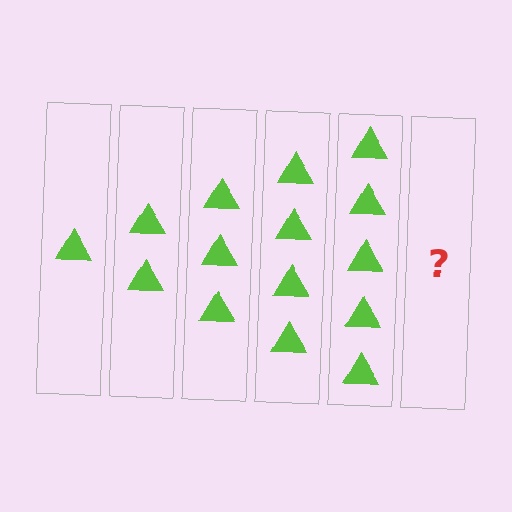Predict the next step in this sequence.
The next step is 6 triangles.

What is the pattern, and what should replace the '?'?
The pattern is that each step adds one more triangle. The '?' should be 6 triangles.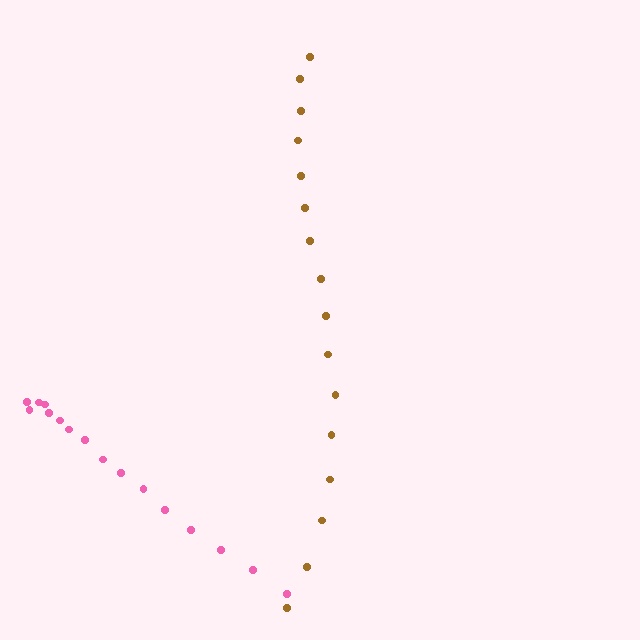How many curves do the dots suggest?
There are 2 distinct paths.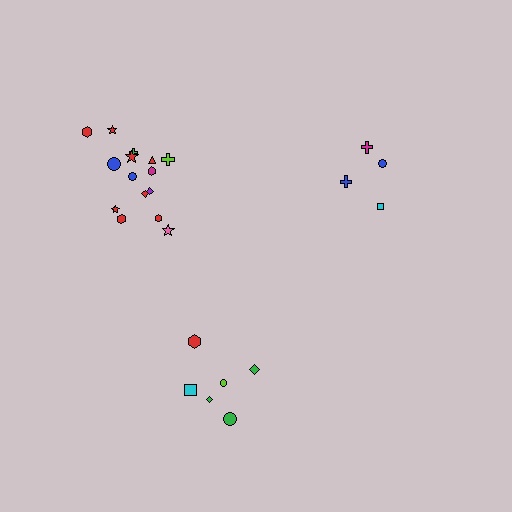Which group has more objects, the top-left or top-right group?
The top-left group.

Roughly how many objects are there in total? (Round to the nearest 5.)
Roughly 25 objects in total.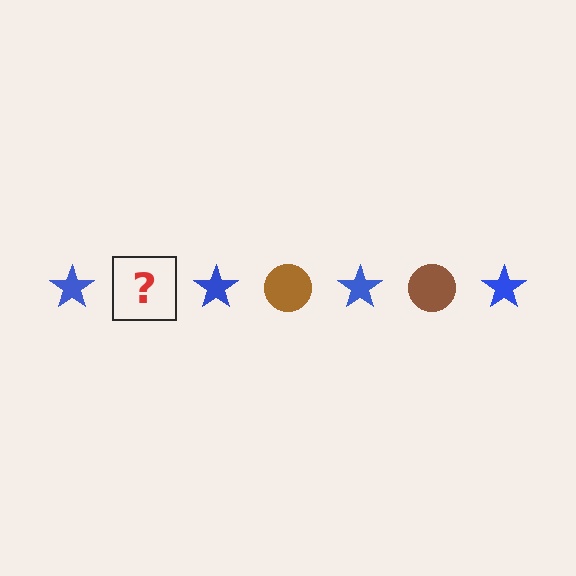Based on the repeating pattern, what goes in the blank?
The blank should be a brown circle.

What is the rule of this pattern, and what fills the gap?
The rule is that the pattern alternates between blue star and brown circle. The gap should be filled with a brown circle.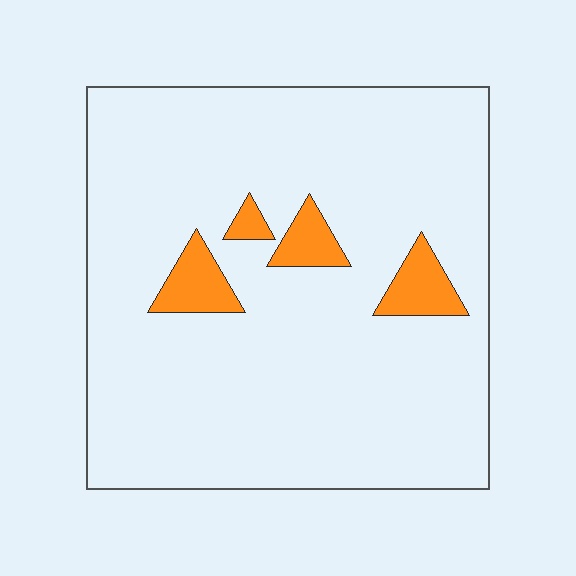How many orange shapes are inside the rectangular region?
4.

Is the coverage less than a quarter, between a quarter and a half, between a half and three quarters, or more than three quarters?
Less than a quarter.